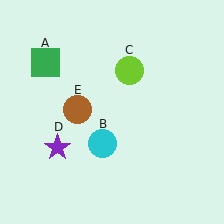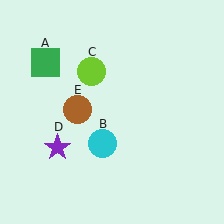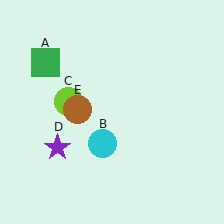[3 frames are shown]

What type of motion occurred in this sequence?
The lime circle (object C) rotated counterclockwise around the center of the scene.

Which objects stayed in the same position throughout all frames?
Green square (object A) and cyan circle (object B) and purple star (object D) and brown circle (object E) remained stationary.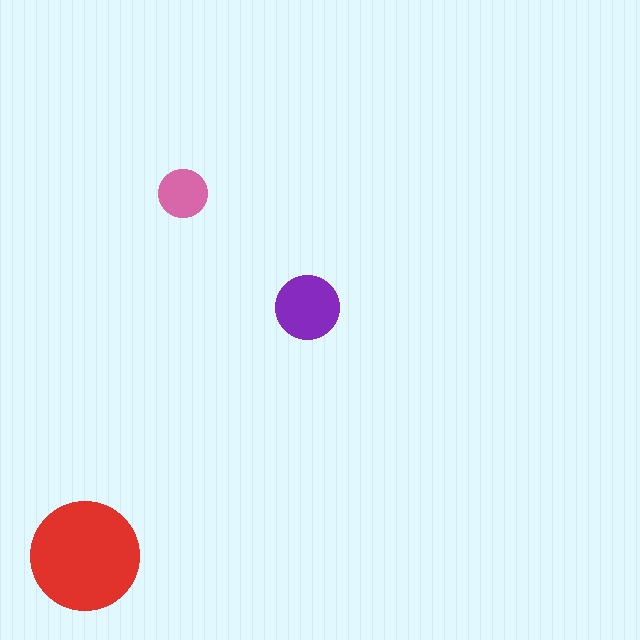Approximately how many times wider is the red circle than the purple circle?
About 1.5 times wider.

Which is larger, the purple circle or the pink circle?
The purple one.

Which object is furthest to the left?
The red circle is leftmost.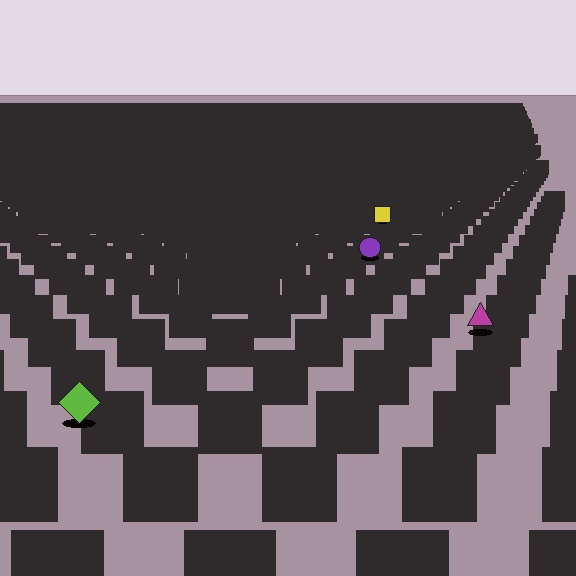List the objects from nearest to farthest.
From nearest to farthest: the lime diamond, the magenta triangle, the purple circle, the yellow square.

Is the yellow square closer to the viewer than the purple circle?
No. The purple circle is closer — you can tell from the texture gradient: the ground texture is coarser near it.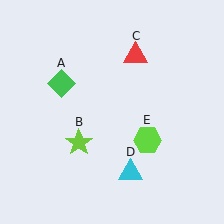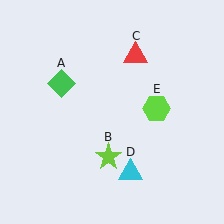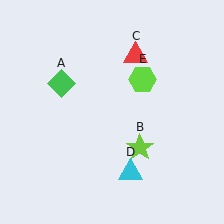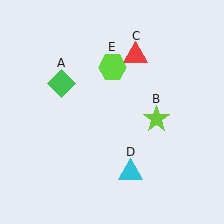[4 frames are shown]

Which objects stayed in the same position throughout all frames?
Green diamond (object A) and red triangle (object C) and cyan triangle (object D) remained stationary.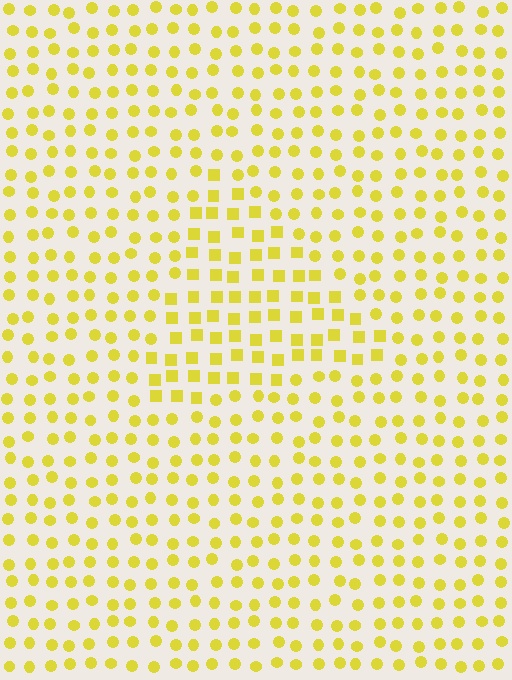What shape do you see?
I see a triangle.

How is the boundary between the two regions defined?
The boundary is defined by a change in element shape: squares inside vs. circles outside. All elements share the same color and spacing.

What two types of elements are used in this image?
The image uses squares inside the triangle region and circles outside it.